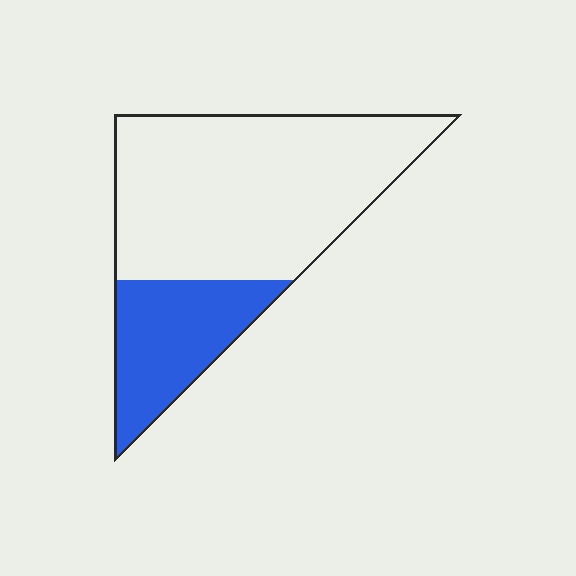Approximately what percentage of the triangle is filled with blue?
Approximately 25%.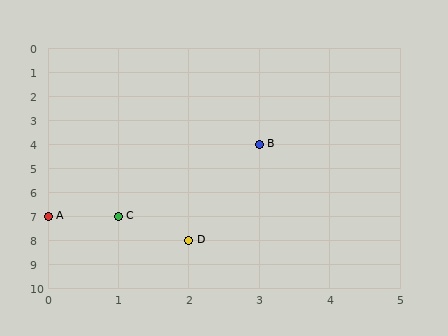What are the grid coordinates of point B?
Point B is at grid coordinates (3, 4).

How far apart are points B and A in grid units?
Points B and A are 3 columns and 3 rows apart (about 4.2 grid units diagonally).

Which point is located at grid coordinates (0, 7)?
Point A is at (0, 7).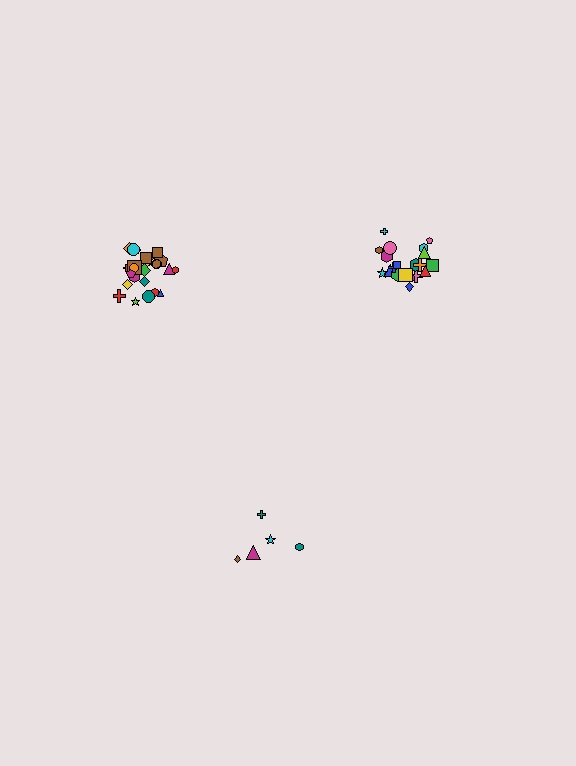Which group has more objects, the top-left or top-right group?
The top-left group.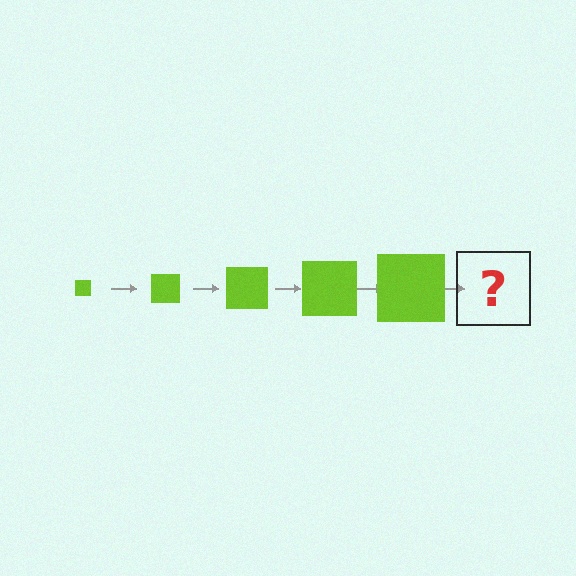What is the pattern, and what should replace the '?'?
The pattern is that the square gets progressively larger each step. The '?' should be a lime square, larger than the previous one.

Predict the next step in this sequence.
The next step is a lime square, larger than the previous one.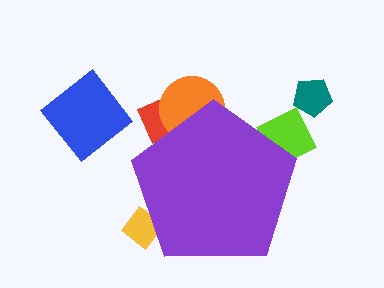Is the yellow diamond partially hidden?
Yes, the yellow diamond is partially hidden behind the purple pentagon.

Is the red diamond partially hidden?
Yes, the red diamond is partially hidden behind the purple pentagon.